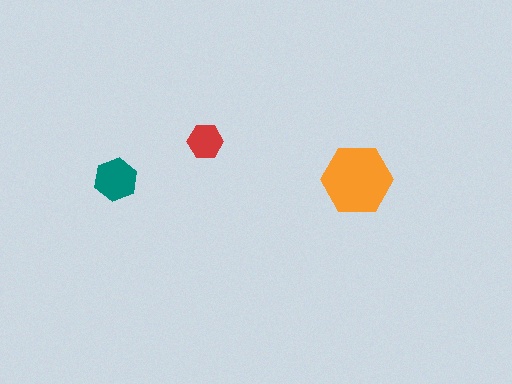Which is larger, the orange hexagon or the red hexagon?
The orange one.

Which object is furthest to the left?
The teal hexagon is leftmost.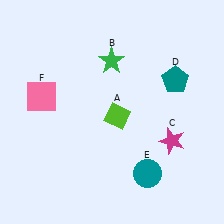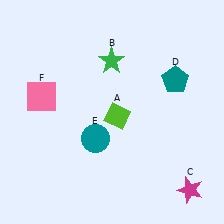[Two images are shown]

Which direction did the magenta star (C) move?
The magenta star (C) moved down.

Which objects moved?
The objects that moved are: the magenta star (C), the teal circle (E).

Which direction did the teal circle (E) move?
The teal circle (E) moved left.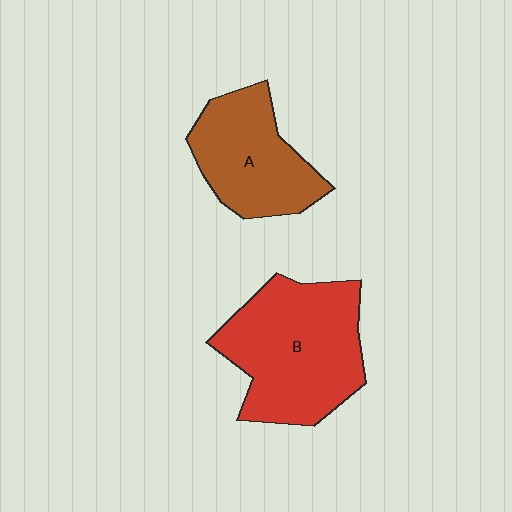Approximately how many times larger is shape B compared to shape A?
Approximately 1.4 times.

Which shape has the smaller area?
Shape A (brown).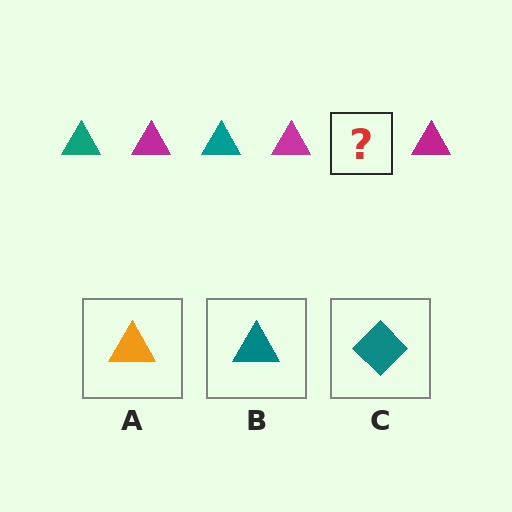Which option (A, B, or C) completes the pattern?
B.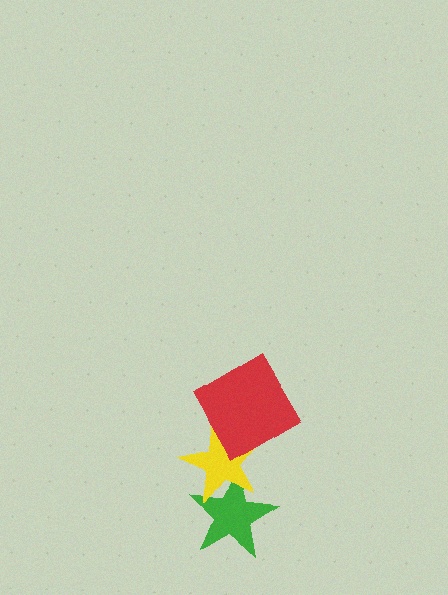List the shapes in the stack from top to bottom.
From top to bottom: the red diamond, the yellow star, the green star.